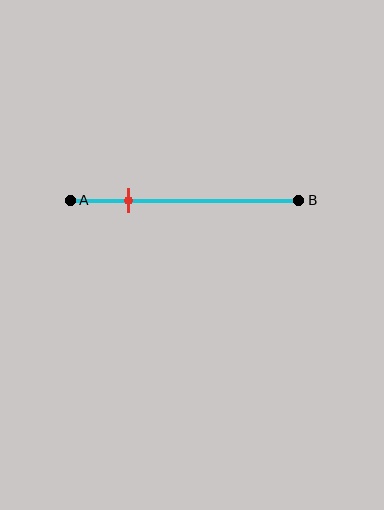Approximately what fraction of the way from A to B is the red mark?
The red mark is approximately 25% of the way from A to B.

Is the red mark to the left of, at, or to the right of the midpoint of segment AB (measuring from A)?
The red mark is to the left of the midpoint of segment AB.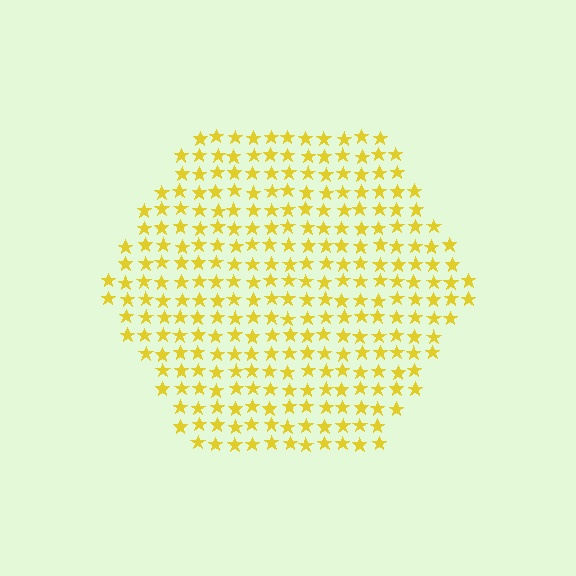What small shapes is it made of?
It is made of small stars.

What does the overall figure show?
The overall figure shows a hexagon.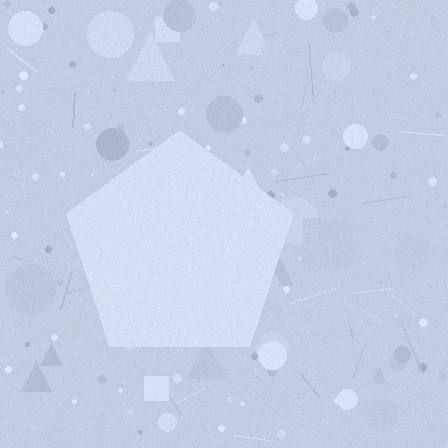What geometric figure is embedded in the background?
A pentagon is embedded in the background.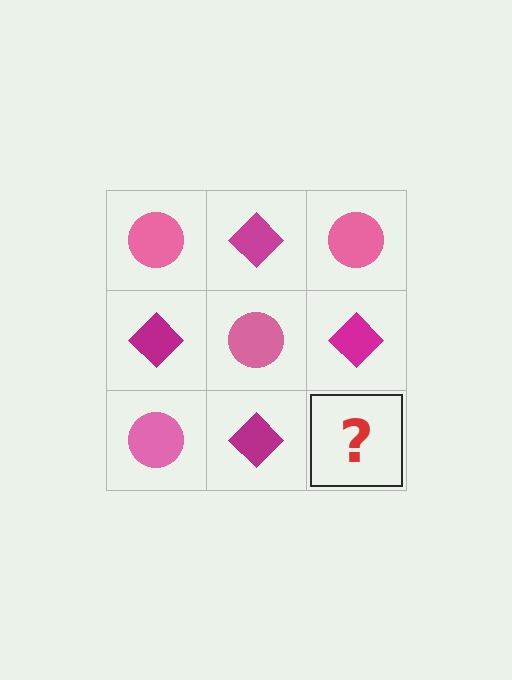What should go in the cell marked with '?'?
The missing cell should contain a pink circle.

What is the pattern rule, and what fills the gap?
The rule is that it alternates pink circle and magenta diamond in a checkerboard pattern. The gap should be filled with a pink circle.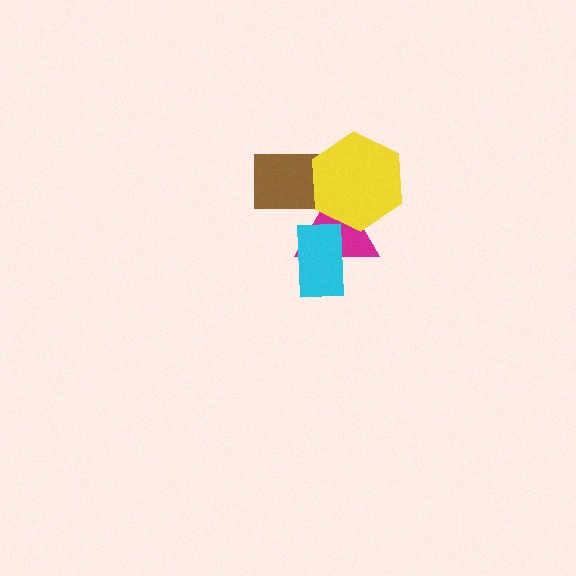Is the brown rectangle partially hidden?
Yes, it is partially covered by another shape.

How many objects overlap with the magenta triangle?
3 objects overlap with the magenta triangle.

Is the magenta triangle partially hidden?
Yes, it is partially covered by another shape.